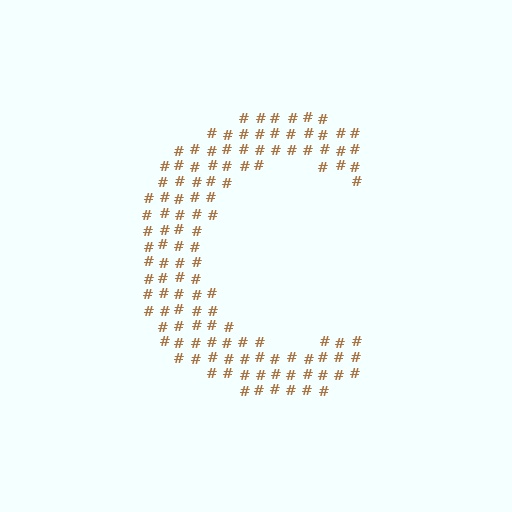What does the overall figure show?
The overall figure shows the letter C.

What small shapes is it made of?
It is made of small hash symbols.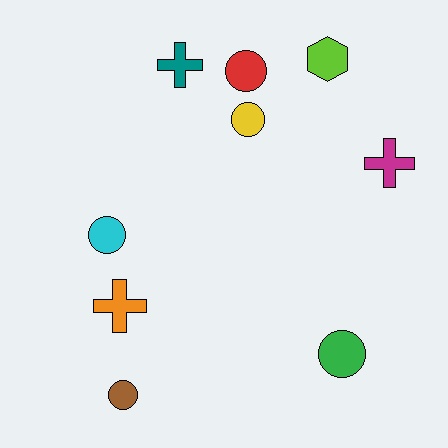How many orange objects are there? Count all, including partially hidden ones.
There is 1 orange object.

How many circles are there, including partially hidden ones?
There are 5 circles.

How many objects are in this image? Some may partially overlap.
There are 9 objects.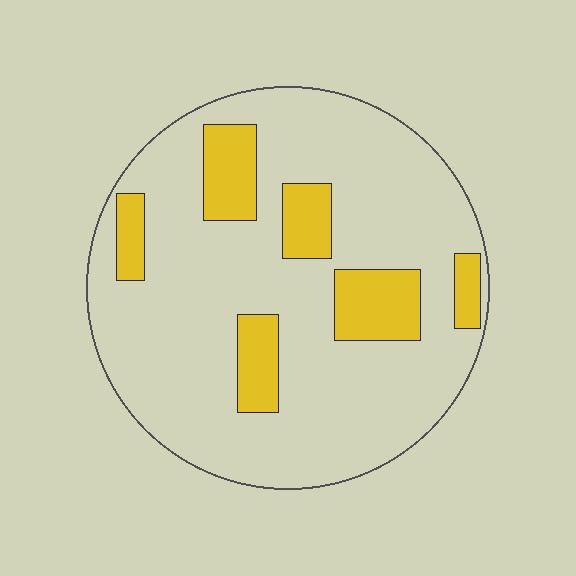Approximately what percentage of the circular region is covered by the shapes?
Approximately 20%.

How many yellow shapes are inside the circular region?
6.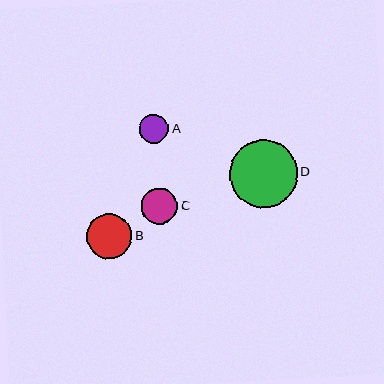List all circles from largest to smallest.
From largest to smallest: D, B, C, A.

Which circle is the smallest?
Circle A is the smallest with a size of approximately 29 pixels.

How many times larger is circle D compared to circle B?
Circle D is approximately 1.5 times the size of circle B.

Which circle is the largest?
Circle D is the largest with a size of approximately 67 pixels.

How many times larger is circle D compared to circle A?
Circle D is approximately 2.3 times the size of circle A.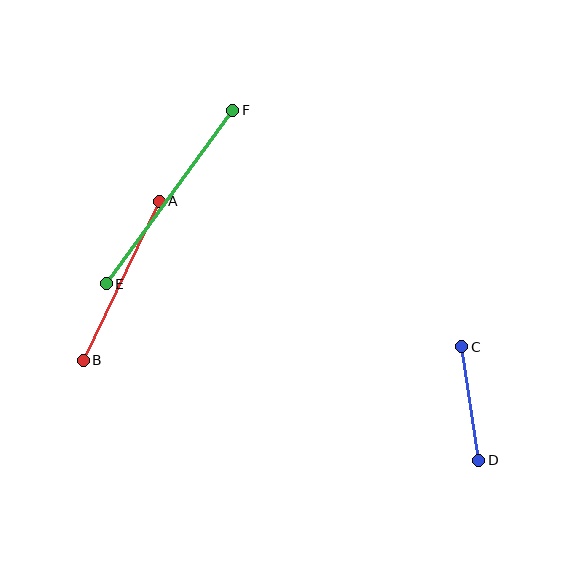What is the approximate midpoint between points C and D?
The midpoint is at approximately (470, 403) pixels.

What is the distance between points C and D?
The distance is approximately 115 pixels.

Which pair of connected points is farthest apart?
Points E and F are farthest apart.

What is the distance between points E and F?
The distance is approximately 215 pixels.